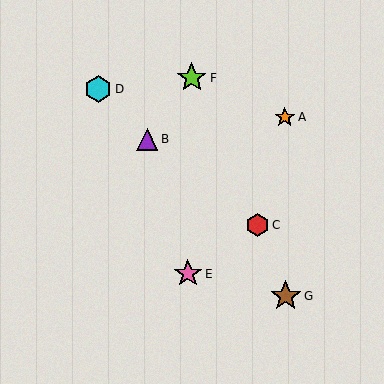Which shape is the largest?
The brown star (labeled G) is the largest.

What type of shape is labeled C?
Shape C is a red hexagon.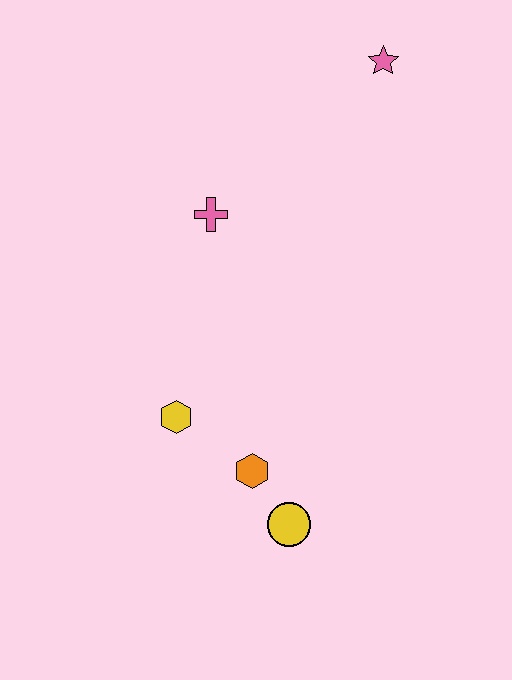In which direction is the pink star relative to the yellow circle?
The pink star is above the yellow circle.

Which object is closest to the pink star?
The pink cross is closest to the pink star.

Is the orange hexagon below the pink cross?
Yes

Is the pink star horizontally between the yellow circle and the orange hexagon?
No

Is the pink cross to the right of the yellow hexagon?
Yes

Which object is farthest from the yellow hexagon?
The pink star is farthest from the yellow hexagon.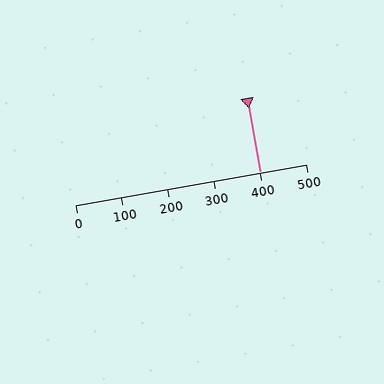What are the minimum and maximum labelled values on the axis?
The axis runs from 0 to 500.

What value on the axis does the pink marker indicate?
The marker indicates approximately 400.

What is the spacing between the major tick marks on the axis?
The major ticks are spaced 100 apart.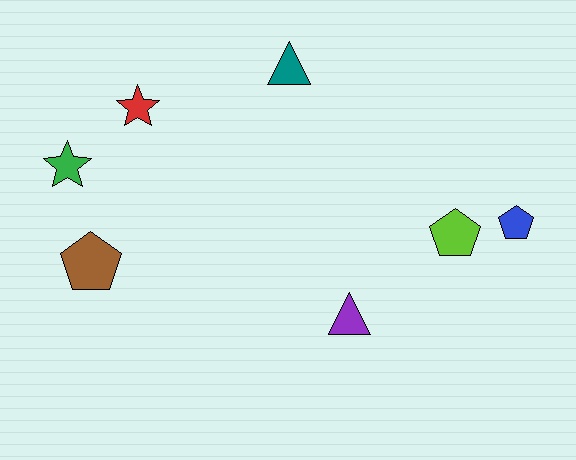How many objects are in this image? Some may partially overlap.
There are 7 objects.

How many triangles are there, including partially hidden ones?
There are 2 triangles.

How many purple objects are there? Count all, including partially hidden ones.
There is 1 purple object.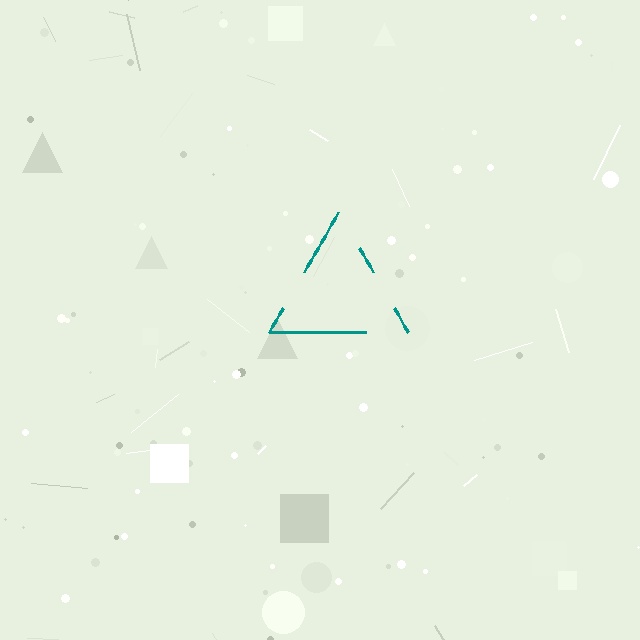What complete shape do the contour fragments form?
The contour fragments form a triangle.